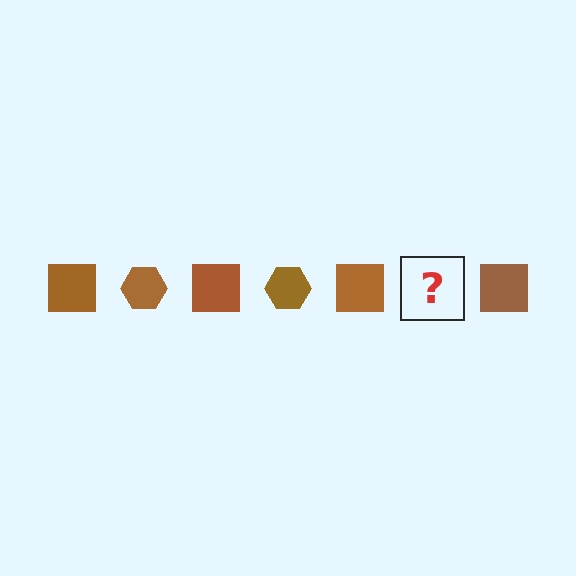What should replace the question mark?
The question mark should be replaced with a brown hexagon.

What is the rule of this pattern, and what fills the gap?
The rule is that the pattern cycles through square, hexagon shapes in brown. The gap should be filled with a brown hexagon.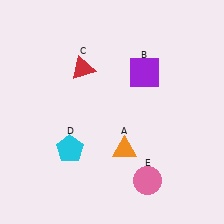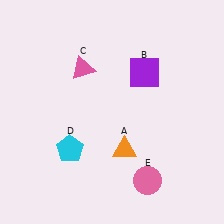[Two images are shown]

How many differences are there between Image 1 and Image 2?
There is 1 difference between the two images.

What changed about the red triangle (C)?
In Image 1, C is red. In Image 2, it changed to pink.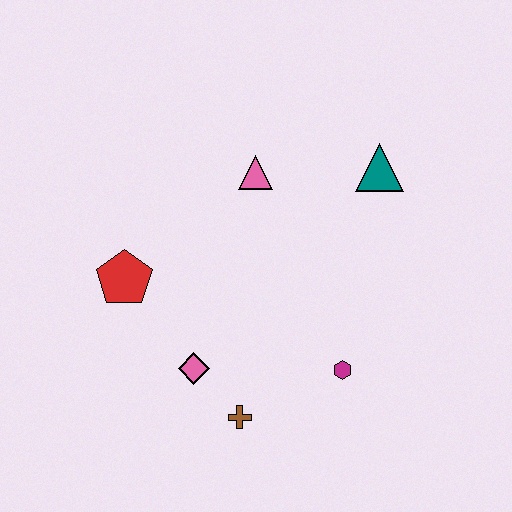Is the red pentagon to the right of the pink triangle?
No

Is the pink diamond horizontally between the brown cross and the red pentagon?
Yes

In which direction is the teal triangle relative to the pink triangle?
The teal triangle is to the right of the pink triangle.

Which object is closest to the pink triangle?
The teal triangle is closest to the pink triangle.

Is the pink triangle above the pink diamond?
Yes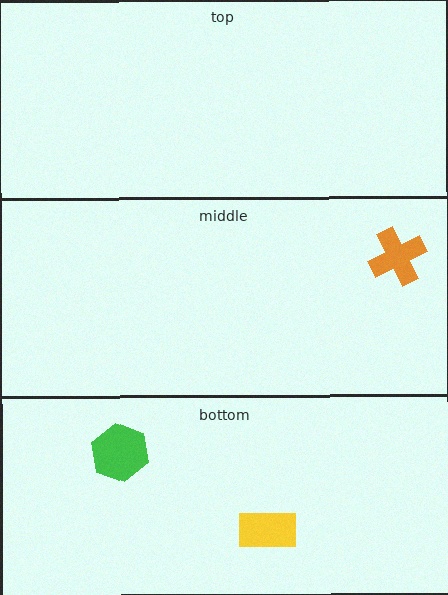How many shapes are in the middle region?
1.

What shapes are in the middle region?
The orange cross.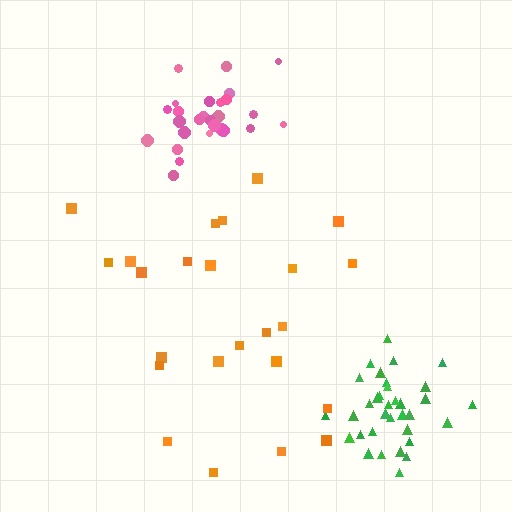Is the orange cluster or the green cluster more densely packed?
Green.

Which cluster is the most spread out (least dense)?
Orange.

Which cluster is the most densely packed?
Pink.